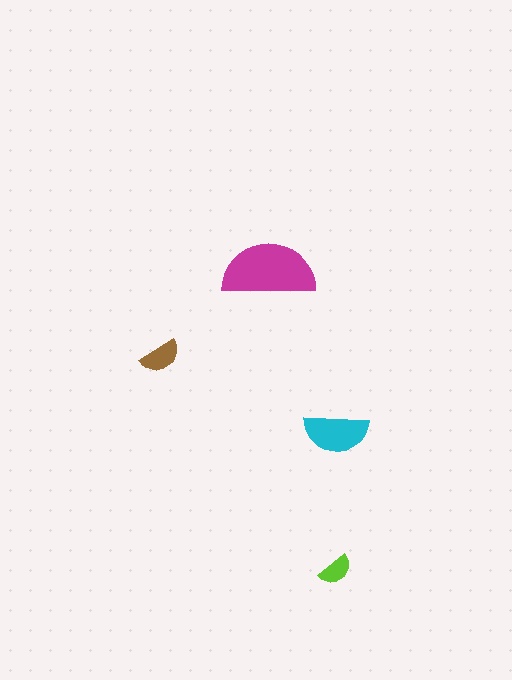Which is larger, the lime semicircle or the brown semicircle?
The brown one.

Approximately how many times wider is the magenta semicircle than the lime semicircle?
About 2.5 times wider.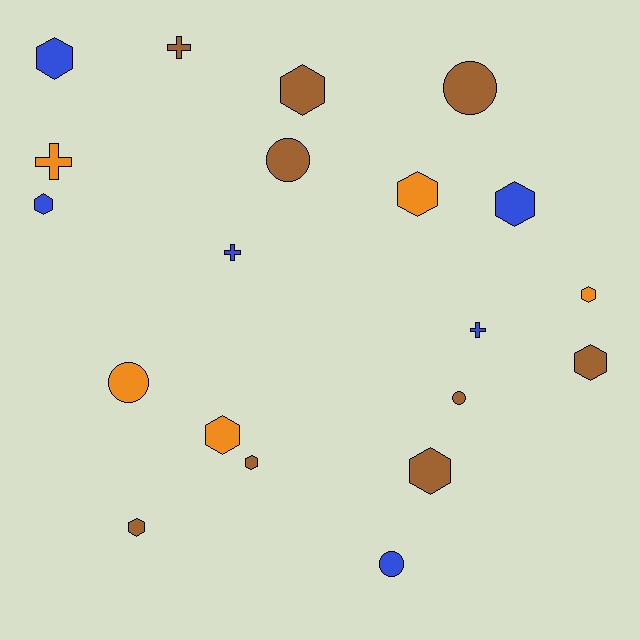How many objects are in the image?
There are 20 objects.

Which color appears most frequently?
Brown, with 9 objects.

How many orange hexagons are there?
There are 3 orange hexagons.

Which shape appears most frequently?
Hexagon, with 11 objects.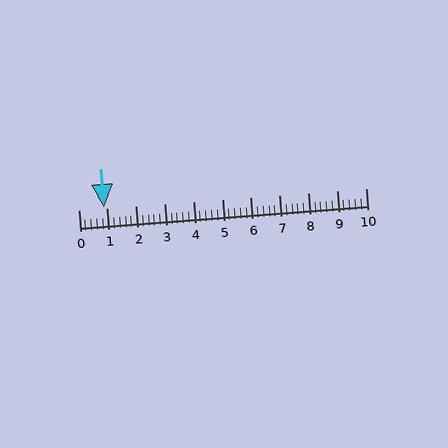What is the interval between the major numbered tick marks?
The major tick marks are spaced 1 units apart.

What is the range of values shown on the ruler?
The ruler shows values from 0 to 10.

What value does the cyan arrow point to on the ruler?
The cyan arrow points to approximately 0.9.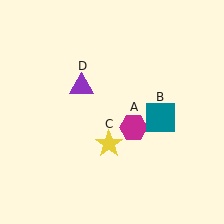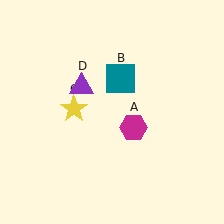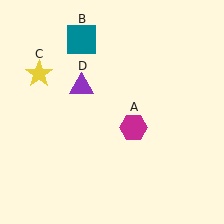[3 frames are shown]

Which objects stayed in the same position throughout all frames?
Magenta hexagon (object A) and purple triangle (object D) remained stationary.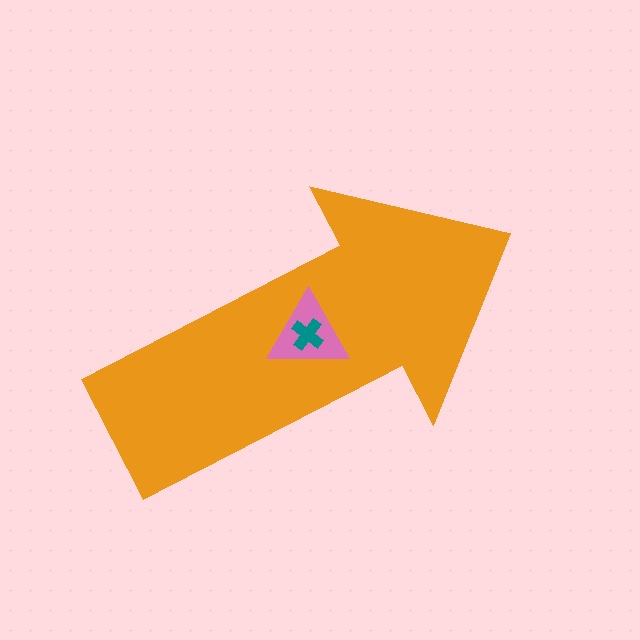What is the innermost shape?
The teal cross.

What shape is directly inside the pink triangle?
The teal cross.